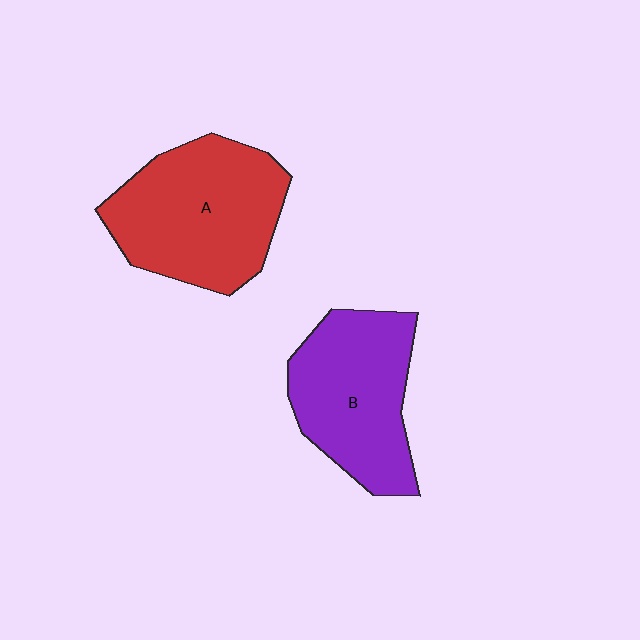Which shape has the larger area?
Shape A (red).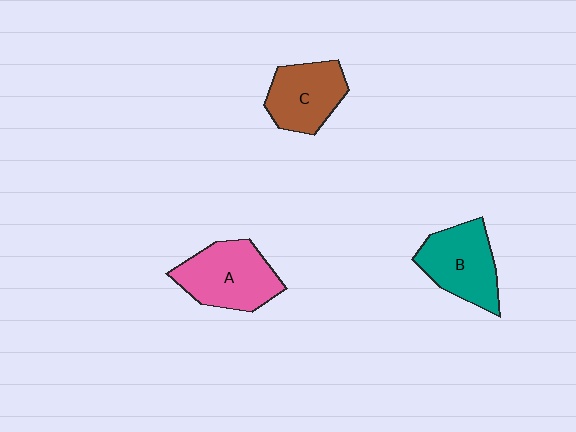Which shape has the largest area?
Shape A (pink).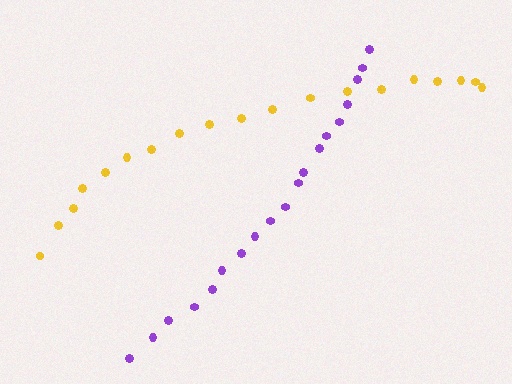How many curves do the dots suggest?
There are 2 distinct paths.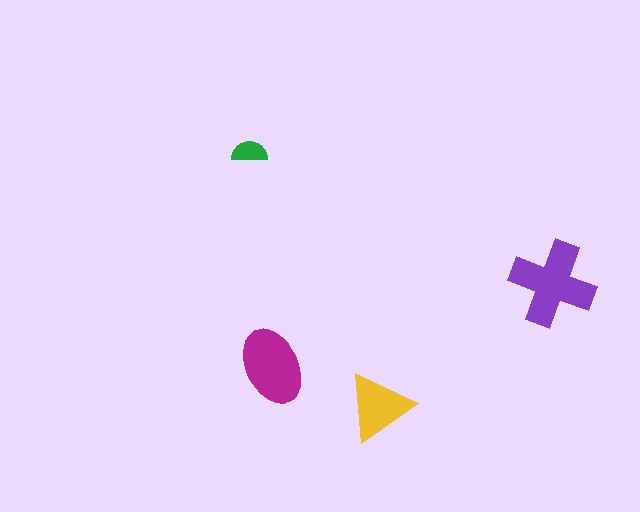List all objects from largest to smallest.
The purple cross, the magenta ellipse, the yellow triangle, the green semicircle.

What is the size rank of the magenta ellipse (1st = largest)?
2nd.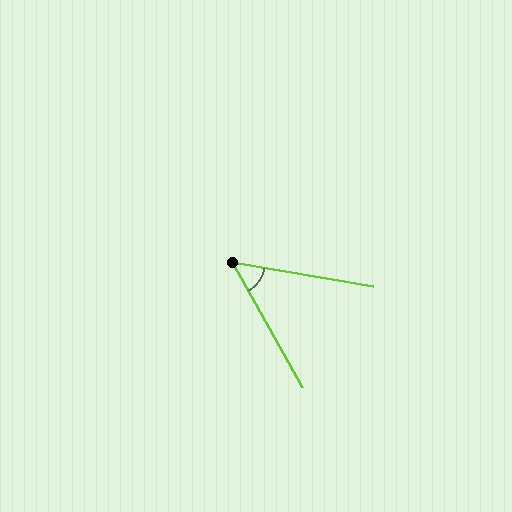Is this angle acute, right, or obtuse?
It is acute.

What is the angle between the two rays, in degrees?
Approximately 51 degrees.